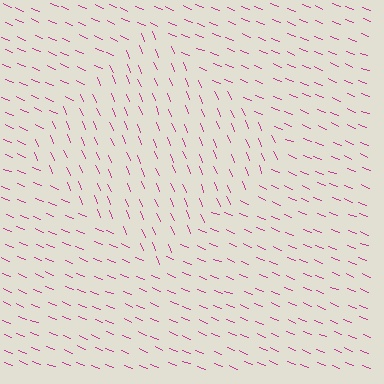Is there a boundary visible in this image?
Yes, there is a texture boundary formed by a change in line orientation.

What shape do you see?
I see a diamond.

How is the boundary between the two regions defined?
The boundary is defined purely by a change in line orientation (approximately 45 degrees difference). All lines are the same color and thickness.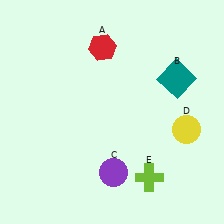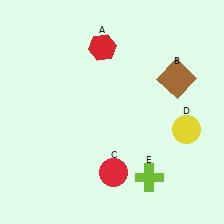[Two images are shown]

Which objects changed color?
B changed from teal to brown. C changed from purple to red.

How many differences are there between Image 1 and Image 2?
There are 2 differences between the two images.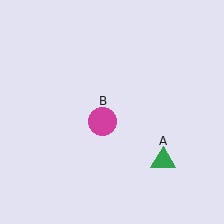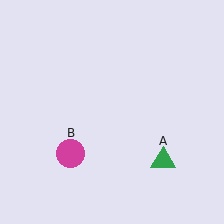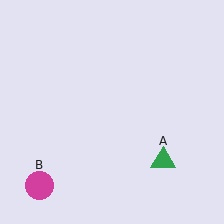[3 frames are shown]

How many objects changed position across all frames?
1 object changed position: magenta circle (object B).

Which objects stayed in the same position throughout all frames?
Green triangle (object A) remained stationary.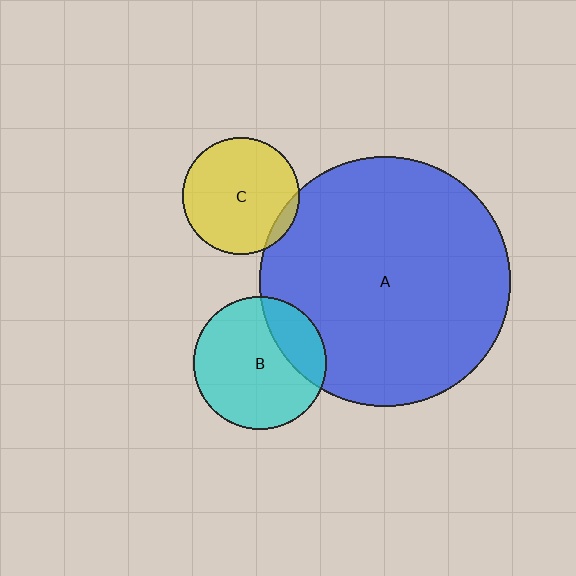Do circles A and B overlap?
Yes.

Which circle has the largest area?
Circle A (blue).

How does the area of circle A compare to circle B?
Approximately 3.5 times.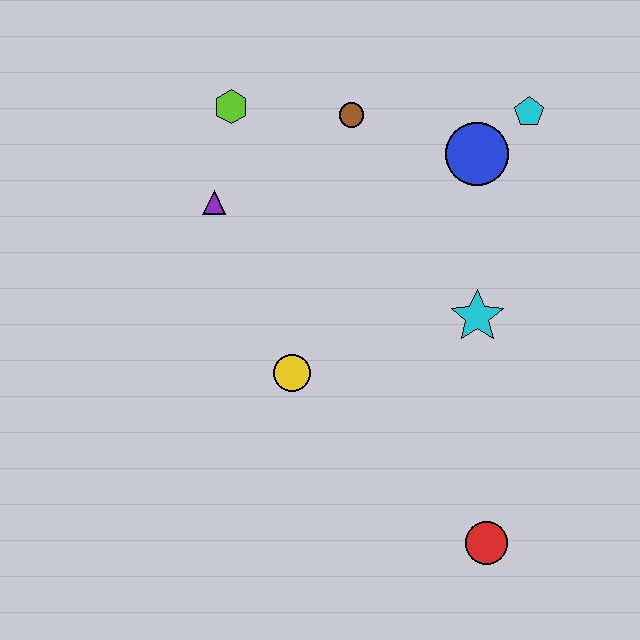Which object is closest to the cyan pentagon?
The blue circle is closest to the cyan pentagon.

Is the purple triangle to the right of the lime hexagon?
No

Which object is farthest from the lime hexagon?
The red circle is farthest from the lime hexagon.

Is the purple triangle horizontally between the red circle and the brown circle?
No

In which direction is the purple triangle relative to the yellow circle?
The purple triangle is above the yellow circle.